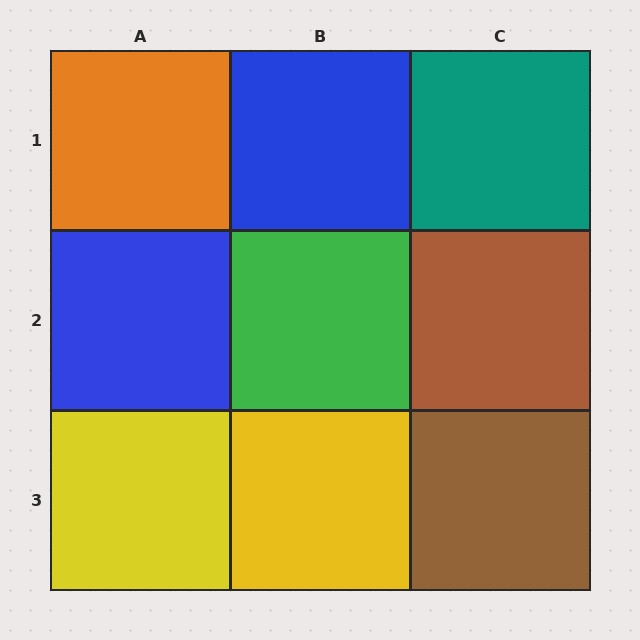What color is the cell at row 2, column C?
Brown.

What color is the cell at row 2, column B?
Green.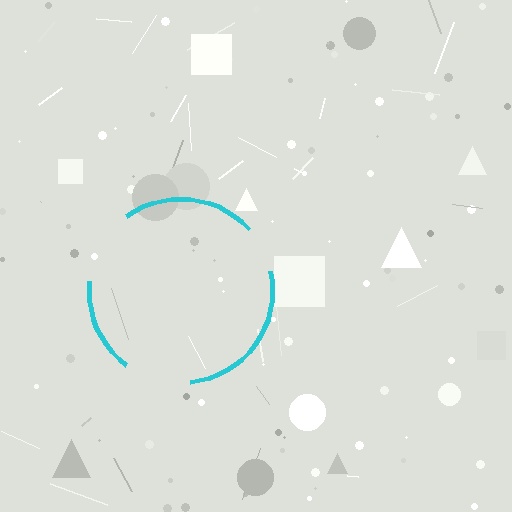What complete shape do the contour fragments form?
The contour fragments form a circle.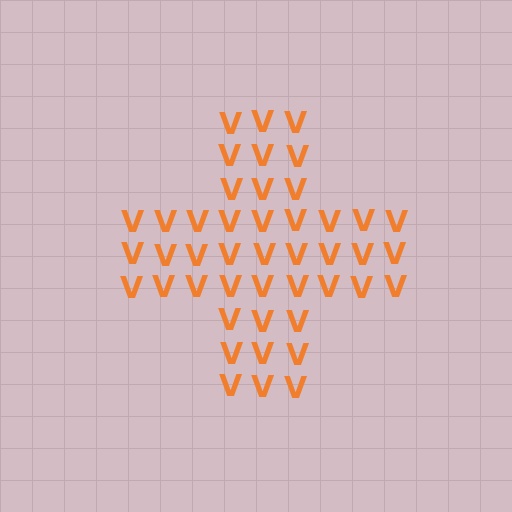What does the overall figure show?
The overall figure shows a cross.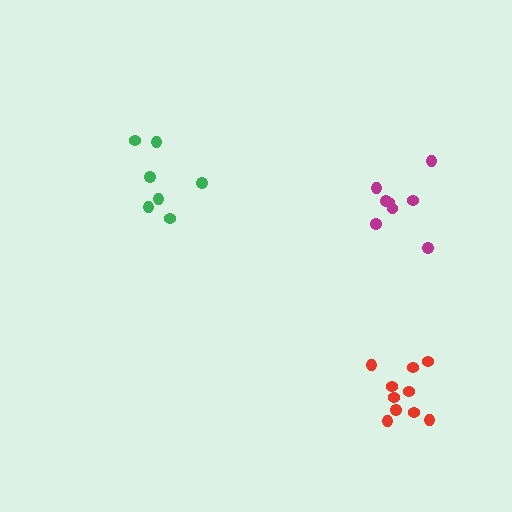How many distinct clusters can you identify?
There are 3 distinct clusters.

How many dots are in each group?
Group 1: 7 dots, Group 2: 8 dots, Group 3: 10 dots (25 total).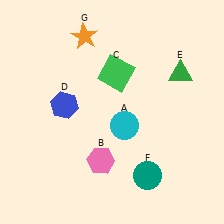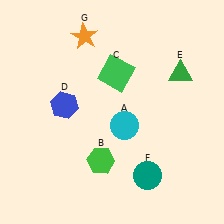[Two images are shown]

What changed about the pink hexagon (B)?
In Image 1, B is pink. In Image 2, it changed to green.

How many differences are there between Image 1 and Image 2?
There is 1 difference between the two images.